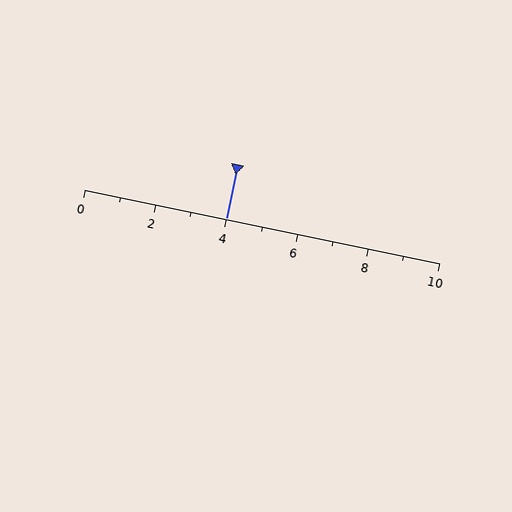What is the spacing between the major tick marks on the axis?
The major ticks are spaced 2 apart.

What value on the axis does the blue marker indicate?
The marker indicates approximately 4.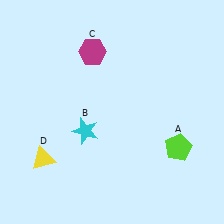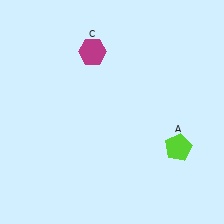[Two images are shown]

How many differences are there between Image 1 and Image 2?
There are 2 differences between the two images.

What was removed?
The cyan star (B), the yellow triangle (D) were removed in Image 2.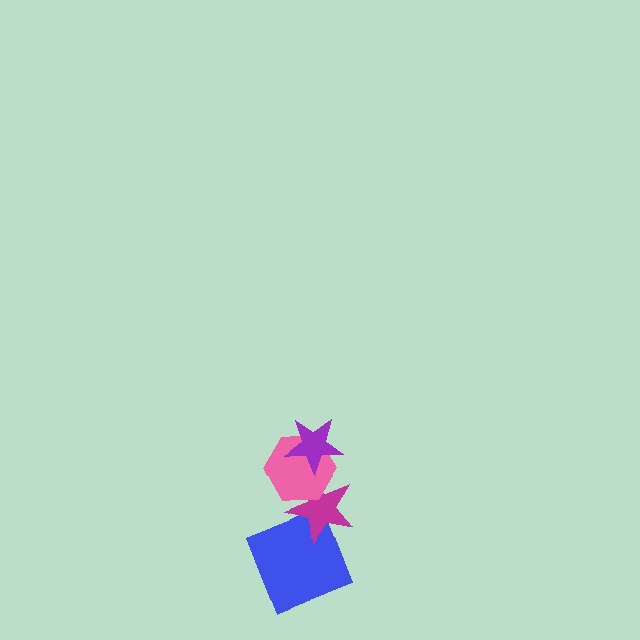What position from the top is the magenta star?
The magenta star is 3rd from the top.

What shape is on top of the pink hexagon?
The purple star is on top of the pink hexagon.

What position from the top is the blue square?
The blue square is 4th from the top.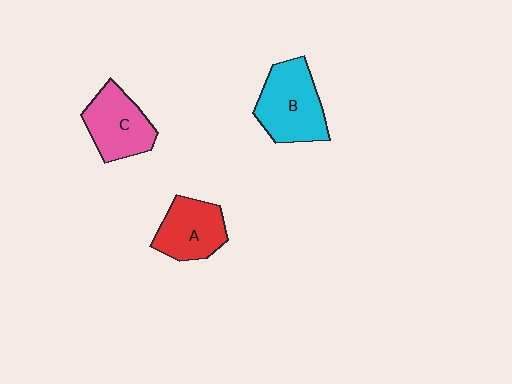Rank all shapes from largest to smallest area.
From largest to smallest: B (cyan), C (pink), A (red).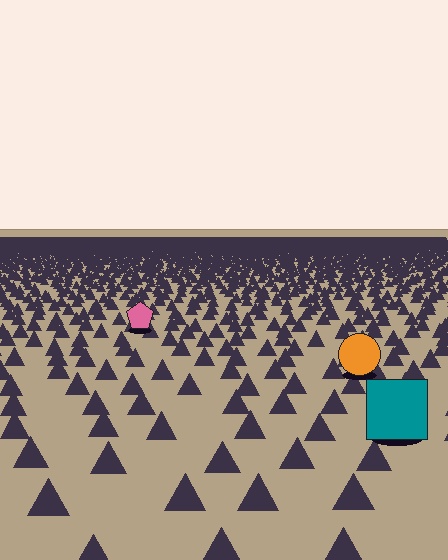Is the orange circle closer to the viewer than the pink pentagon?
Yes. The orange circle is closer — you can tell from the texture gradient: the ground texture is coarser near it.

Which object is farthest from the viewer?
The pink pentagon is farthest from the viewer. It appears smaller and the ground texture around it is denser.